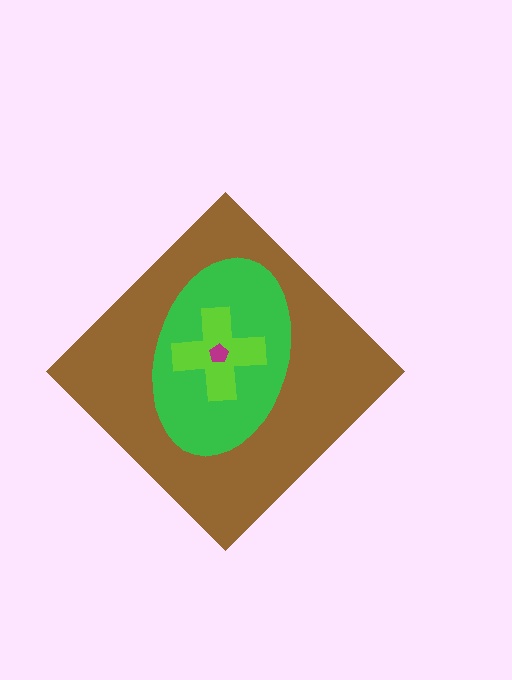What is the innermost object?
The magenta pentagon.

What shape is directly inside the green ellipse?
The lime cross.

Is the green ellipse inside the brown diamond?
Yes.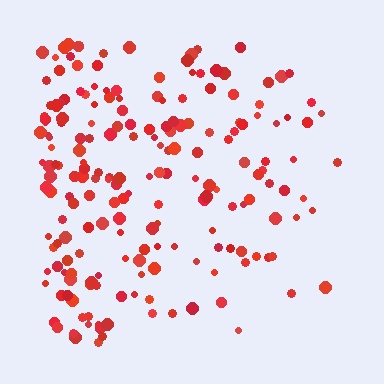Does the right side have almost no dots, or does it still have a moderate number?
Still a moderate number, just noticeably fewer than the left.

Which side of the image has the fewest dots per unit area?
The right.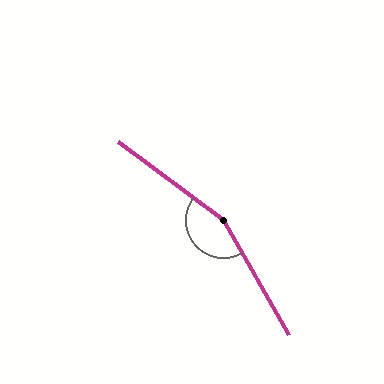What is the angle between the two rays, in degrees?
Approximately 156 degrees.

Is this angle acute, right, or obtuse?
It is obtuse.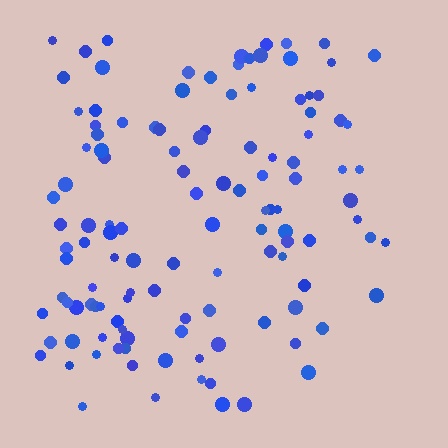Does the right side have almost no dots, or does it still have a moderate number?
Still a moderate number, just noticeably fewer than the left.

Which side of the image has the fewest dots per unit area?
The right.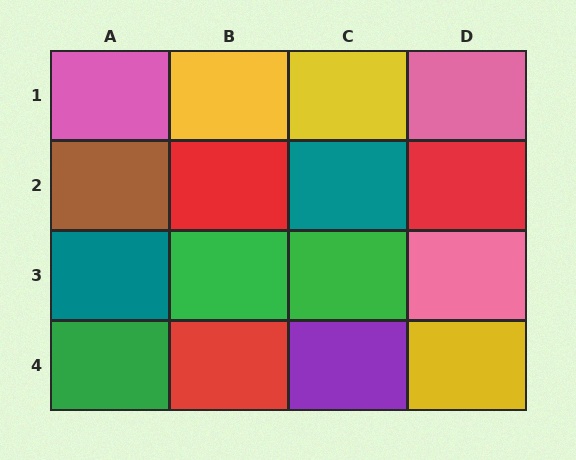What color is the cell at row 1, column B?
Yellow.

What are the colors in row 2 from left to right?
Brown, red, teal, red.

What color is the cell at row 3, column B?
Green.